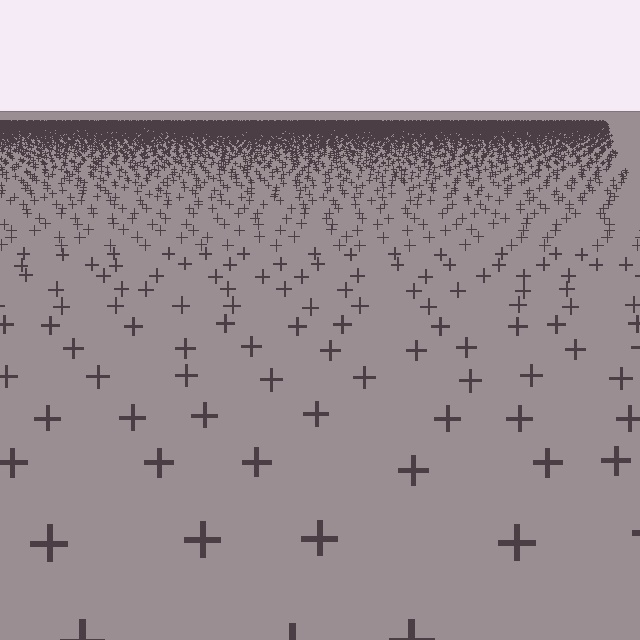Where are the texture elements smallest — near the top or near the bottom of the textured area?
Near the top.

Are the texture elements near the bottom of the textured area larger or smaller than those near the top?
Larger. Near the bottom, elements are closer to the viewer and appear at a bigger on-screen size.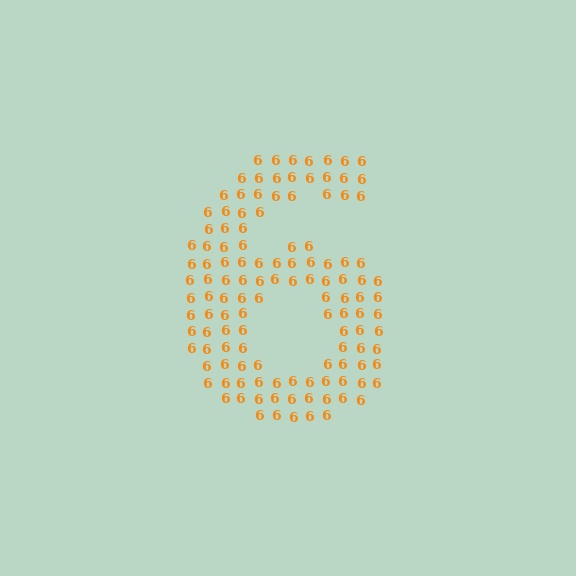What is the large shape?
The large shape is the digit 6.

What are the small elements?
The small elements are digit 6's.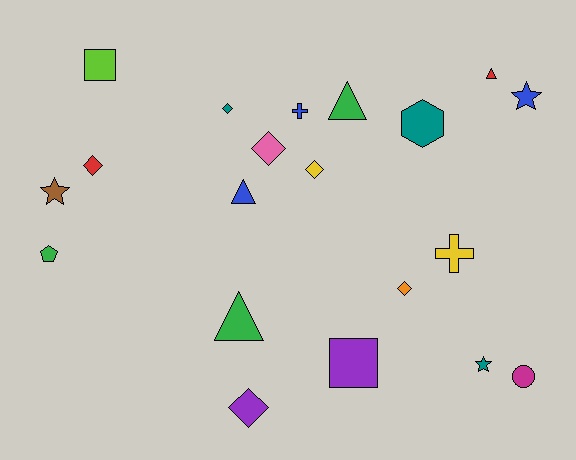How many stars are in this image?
There are 3 stars.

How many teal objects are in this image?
There are 3 teal objects.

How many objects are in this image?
There are 20 objects.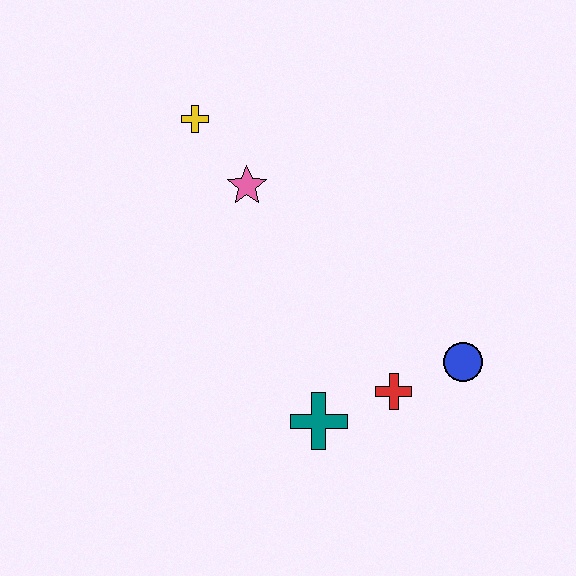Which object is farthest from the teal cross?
The yellow cross is farthest from the teal cross.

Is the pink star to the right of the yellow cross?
Yes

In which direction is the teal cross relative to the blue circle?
The teal cross is to the left of the blue circle.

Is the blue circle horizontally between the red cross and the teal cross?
No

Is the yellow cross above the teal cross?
Yes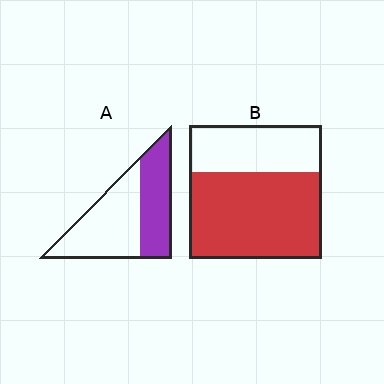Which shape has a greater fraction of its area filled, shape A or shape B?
Shape B.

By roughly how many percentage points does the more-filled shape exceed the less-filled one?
By roughly 25 percentage points (B over A).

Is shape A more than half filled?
No.